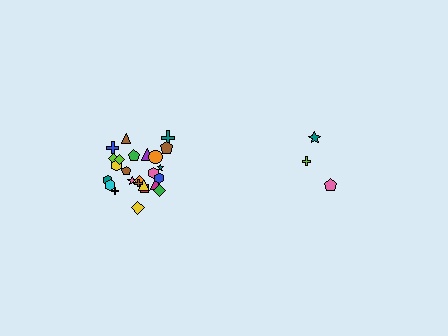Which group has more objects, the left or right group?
The left group.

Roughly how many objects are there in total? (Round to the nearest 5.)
Roughly 30 objects in total.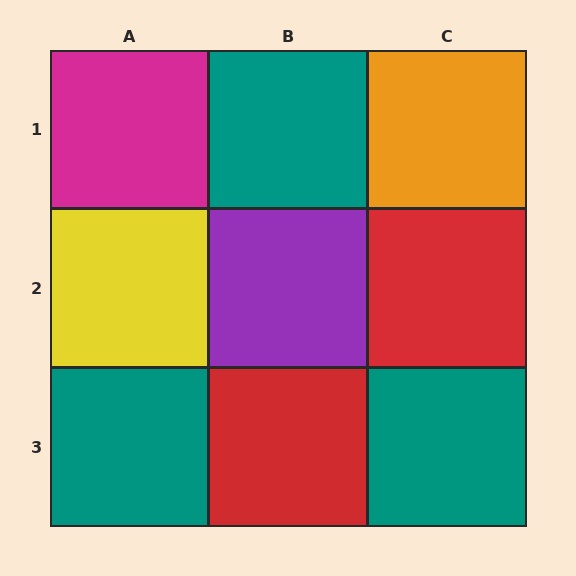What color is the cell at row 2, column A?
Yellow.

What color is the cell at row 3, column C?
Teal.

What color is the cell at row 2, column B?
Purple.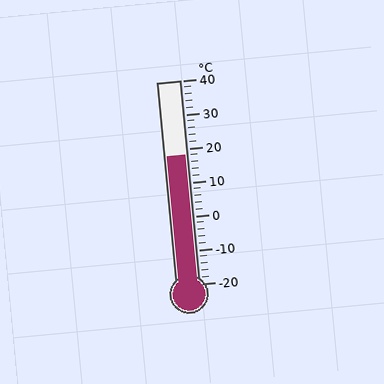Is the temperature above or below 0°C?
The temperature is above 0°C.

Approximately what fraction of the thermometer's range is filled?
The thermometer is filled to approximately 65% of its range.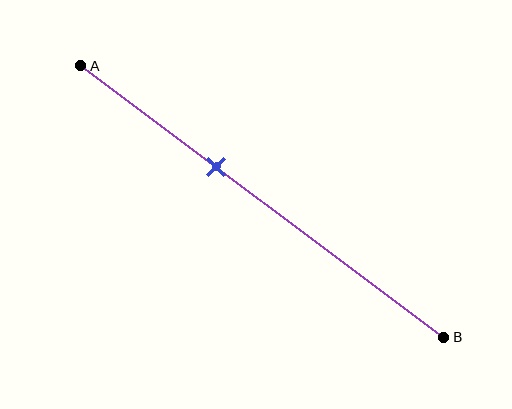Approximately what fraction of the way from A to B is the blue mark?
The blue mark is approximately 35% of the way from A to B.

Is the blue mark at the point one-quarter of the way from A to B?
No, the mark is at about 35% from A, not at the 25% one-quarter point.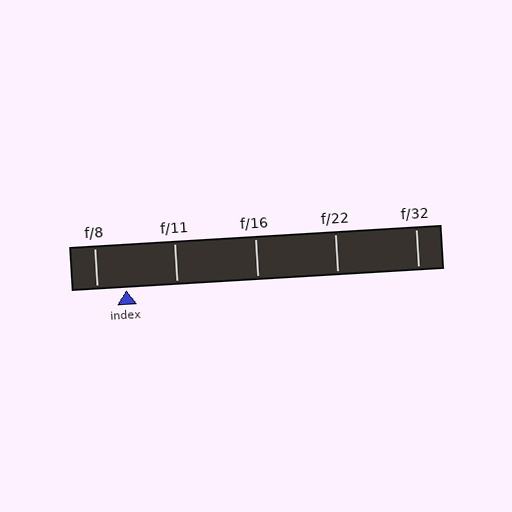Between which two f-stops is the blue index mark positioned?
The index mark is between f/8 and f/11.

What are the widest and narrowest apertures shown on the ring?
The widest aperture shown is f/8 and the narrowest is f/32.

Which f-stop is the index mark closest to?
The index mark is closest to f/8.